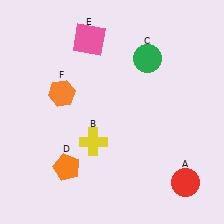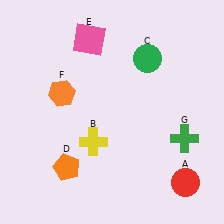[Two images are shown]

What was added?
A green cross (G) was added in Image 2.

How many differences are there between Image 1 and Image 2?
There is 1 difference between the two images.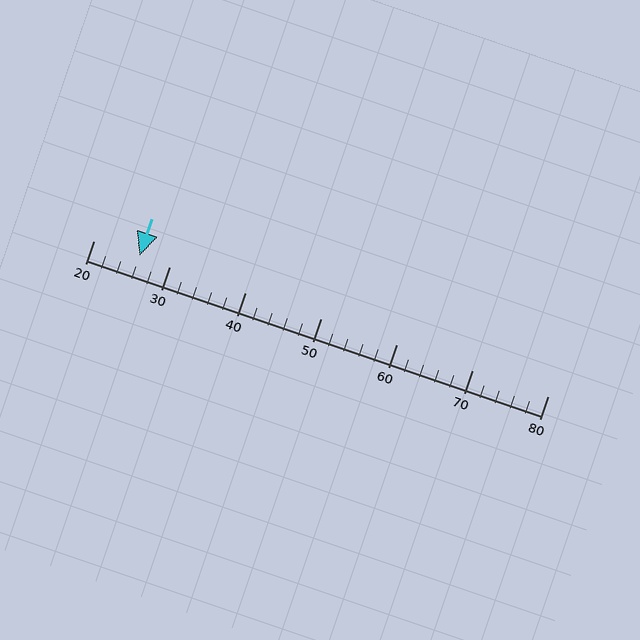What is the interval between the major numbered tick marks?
The major tick marks are spaced 10 units apart.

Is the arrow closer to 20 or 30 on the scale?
The arrow is closer to 30.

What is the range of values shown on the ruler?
The ruler shows values from 20 to 80.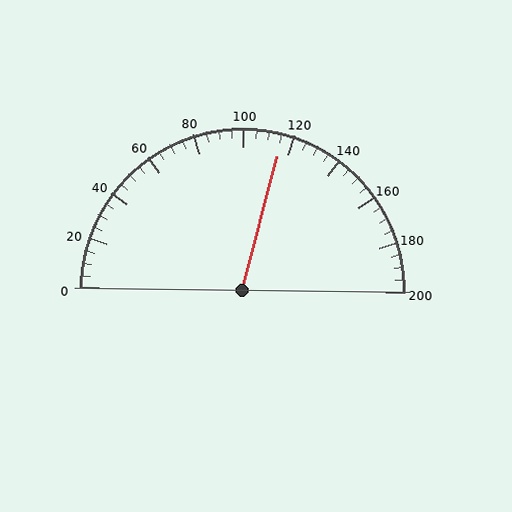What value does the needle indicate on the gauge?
The needle indicates approximately 115.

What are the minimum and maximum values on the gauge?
The gauge ranges from 0 to 200.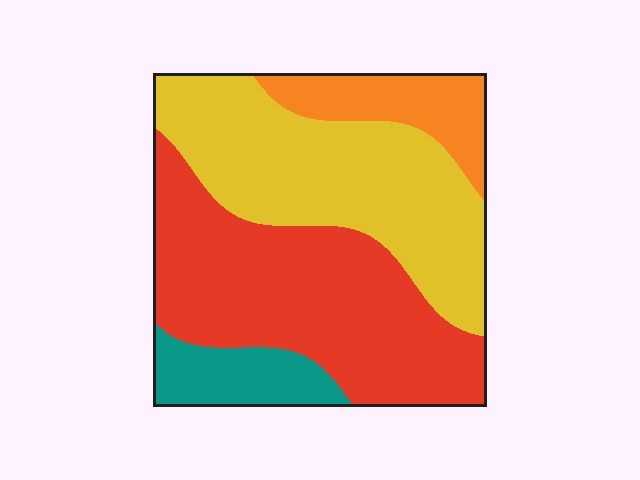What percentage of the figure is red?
Red covers 41% of the figure.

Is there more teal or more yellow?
Yellow.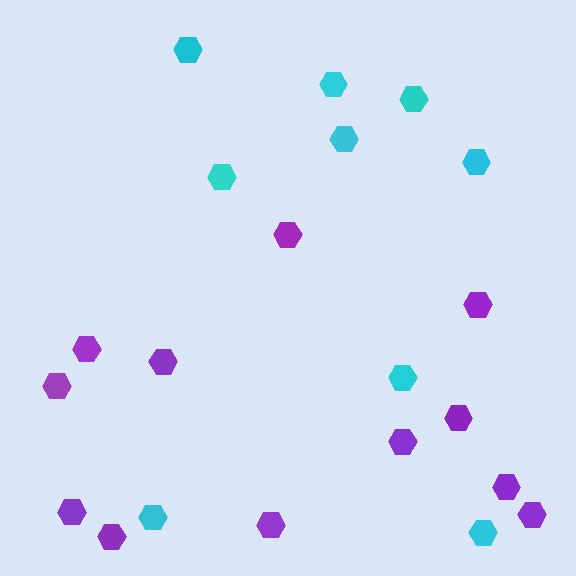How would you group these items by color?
There are 2 groups: one group of purple hexagons (12) and one group of cyan hexagons (9).